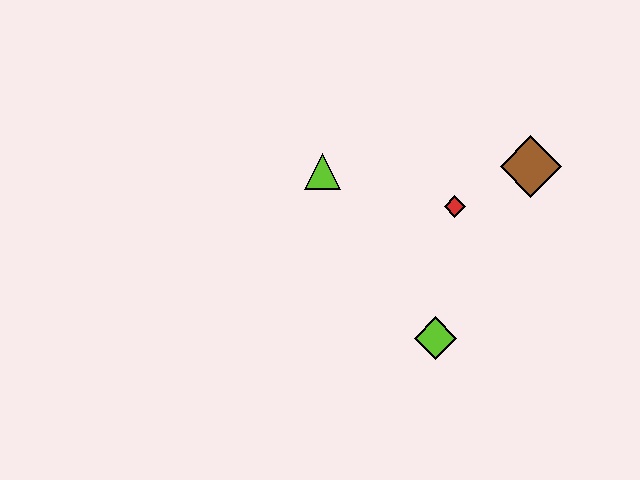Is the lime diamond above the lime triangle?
No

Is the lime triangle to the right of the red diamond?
No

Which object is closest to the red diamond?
The brown diamond is closest to the red diamond.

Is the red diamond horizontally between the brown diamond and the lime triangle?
Yes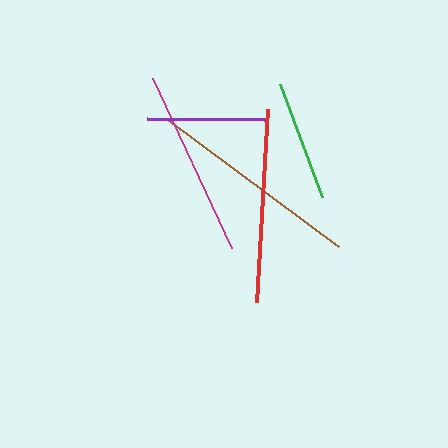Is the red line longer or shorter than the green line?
The red line is longer than the green line.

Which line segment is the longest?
The brown line is the longest at approximately 213 pixels.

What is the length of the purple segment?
The purple segment is approximately 117 pixels long.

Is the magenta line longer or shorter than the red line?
The red line is longer than the magenta line.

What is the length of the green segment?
The green segment is approximately 120 pixels long.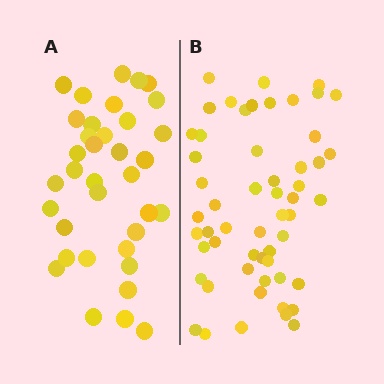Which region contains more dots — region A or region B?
Region B (the right region) has more dots.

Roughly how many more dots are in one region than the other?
Region B has approximately 20 more dots than region A.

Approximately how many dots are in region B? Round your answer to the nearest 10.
About 60 dots. (The exact count is 55, which rounds to 60.)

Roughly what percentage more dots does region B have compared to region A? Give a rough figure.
About 55% more.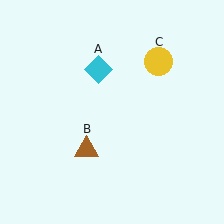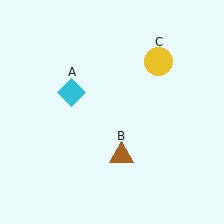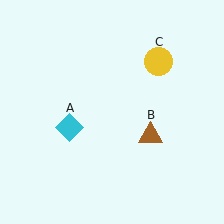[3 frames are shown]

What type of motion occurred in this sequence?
The cyan diamond (object A), brown triangle (object B) rotated counterclockwise around the center of the scene.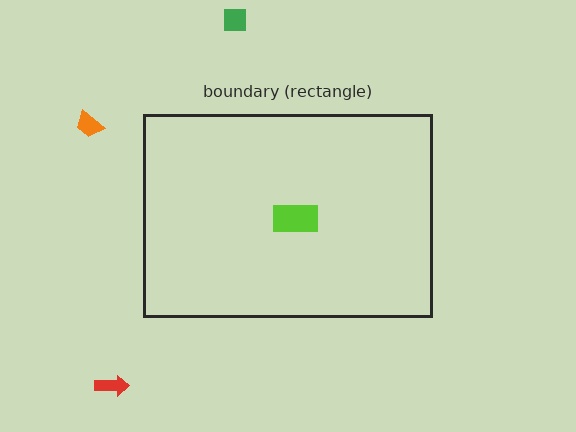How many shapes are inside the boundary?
1 inside, 3 outside.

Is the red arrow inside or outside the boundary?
Outside.